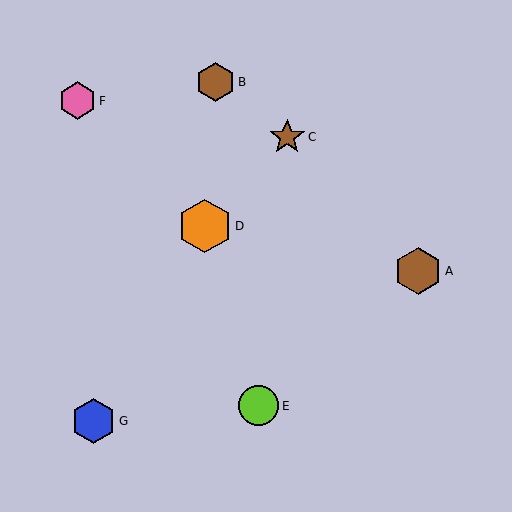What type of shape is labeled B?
Shape B is a brown hexagon.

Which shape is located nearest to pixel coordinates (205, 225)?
The orange hexagon (labeled D) at (205, 226) is nearest to that location.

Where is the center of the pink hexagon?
The center of the pink hexagon is at (78, 101).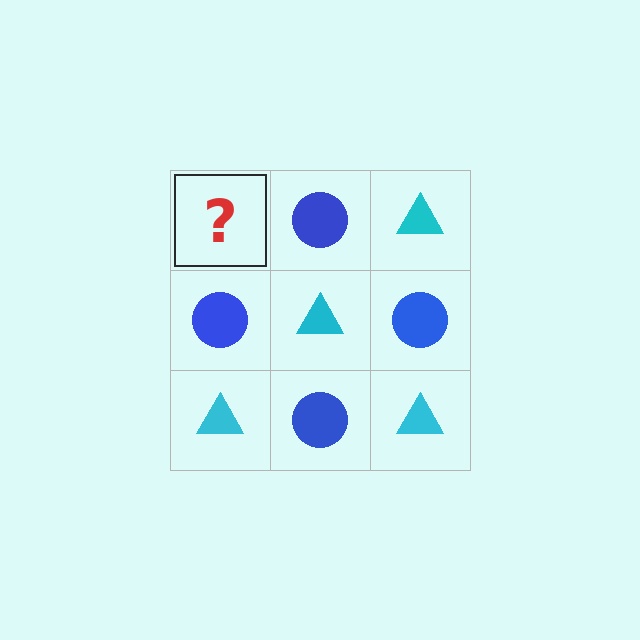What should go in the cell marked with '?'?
The missing cell should contain a cyan triangle.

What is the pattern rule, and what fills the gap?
The rule is that it alternates cyan triangle and blue circle in a checkerboard pattern. The gap should be filled with a cyan triangle.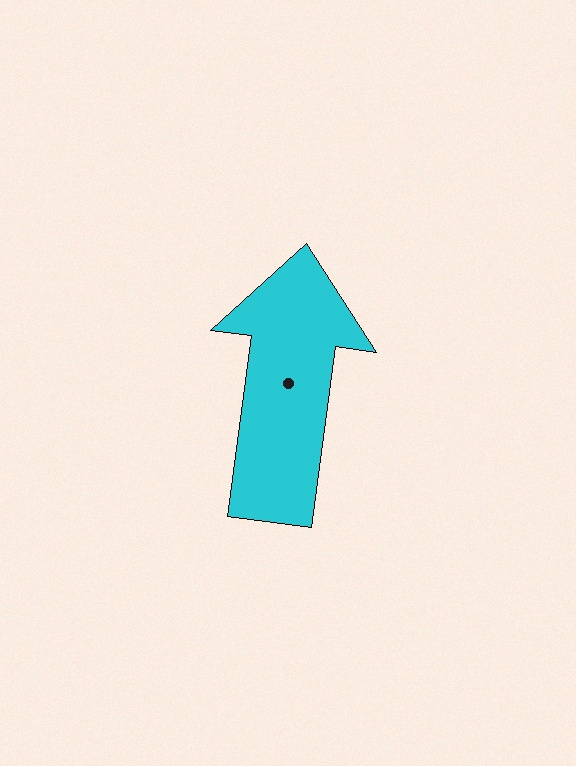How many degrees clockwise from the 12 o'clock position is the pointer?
Approximately 8 degrees.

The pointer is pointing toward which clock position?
Roughly 12 o'clock.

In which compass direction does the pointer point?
North.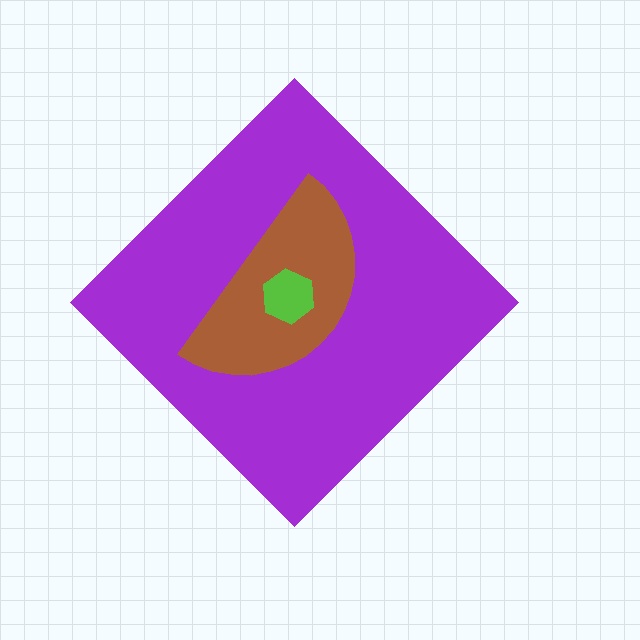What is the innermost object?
The lime hexagon.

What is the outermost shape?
The purple diamond.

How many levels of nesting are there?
3.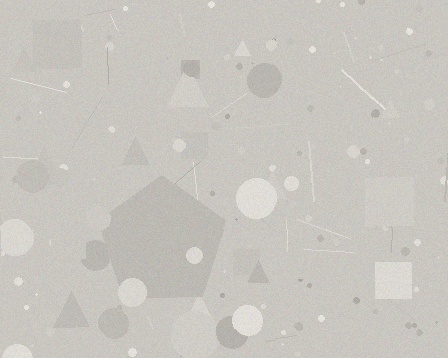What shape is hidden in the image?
A pentagon is hidden in the image.